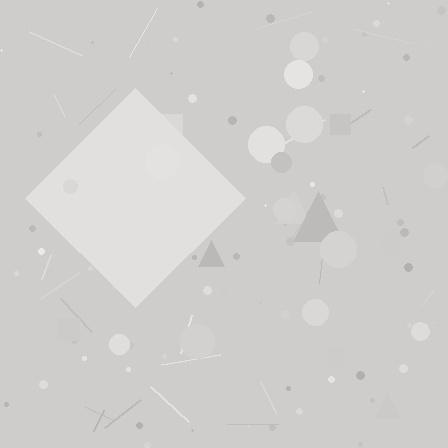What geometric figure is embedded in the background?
A diamond is embedded in the background.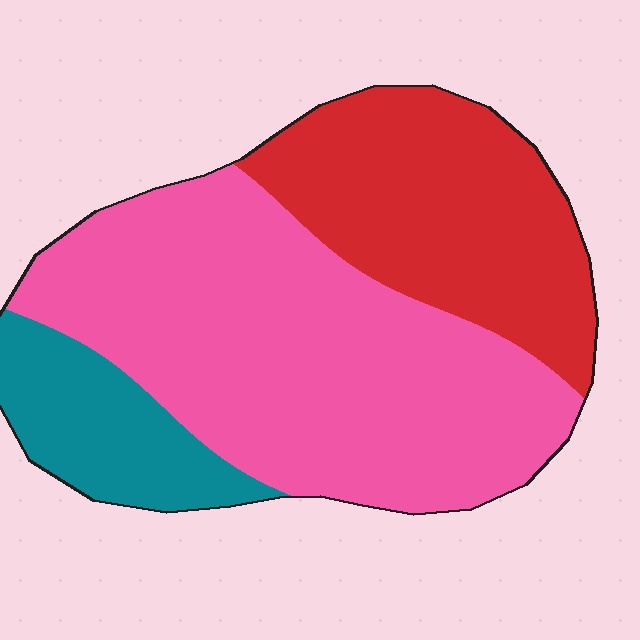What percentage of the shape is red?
Red takes up between a sixth and a third of the shape.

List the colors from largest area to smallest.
From largest to smallest: pink, red, teal.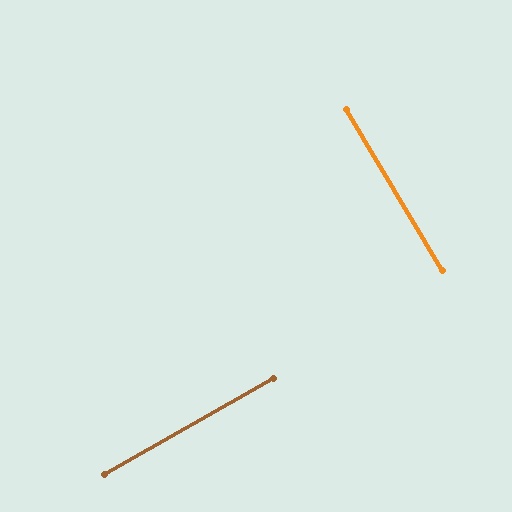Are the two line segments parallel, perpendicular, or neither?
Perpendicular — they meet at approximately 89°.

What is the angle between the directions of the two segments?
Approximately 89 degrees.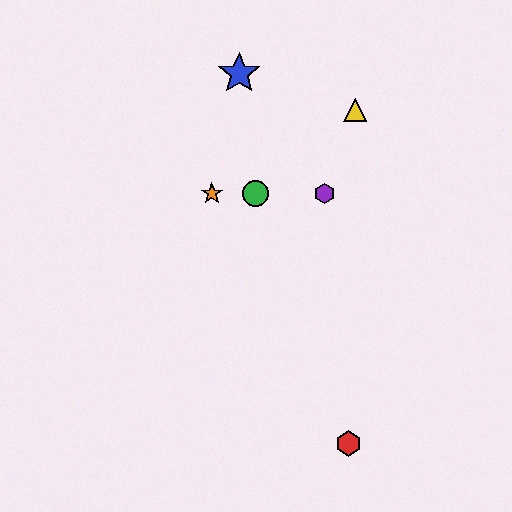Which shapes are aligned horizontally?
The green circle, the purple hexagon, the orange star are aligned horizontally.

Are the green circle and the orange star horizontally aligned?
Yes, both are at y≈193.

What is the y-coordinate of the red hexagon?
The red hexagon is at y≈444.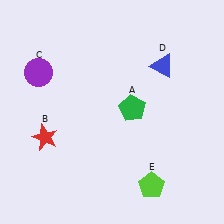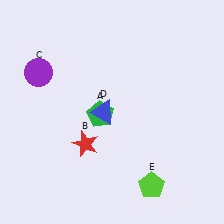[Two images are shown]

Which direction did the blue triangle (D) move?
The blue triangle (D) moved left.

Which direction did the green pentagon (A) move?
The green pentagon (A) moved left.